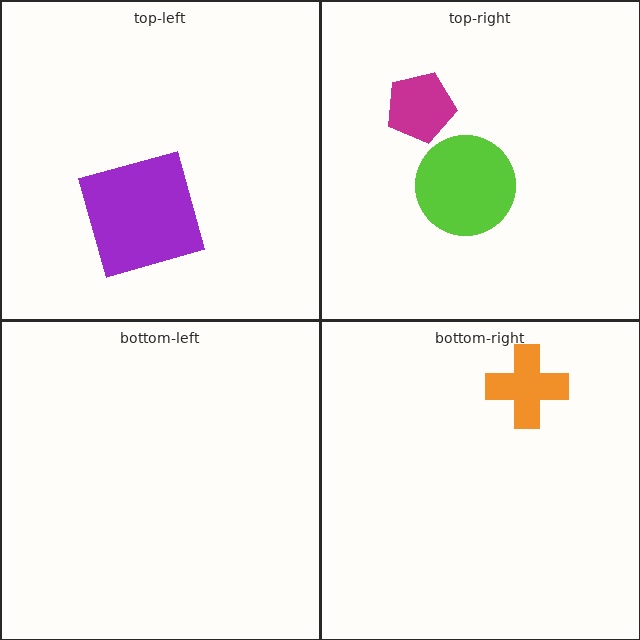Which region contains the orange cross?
The bottom-right region.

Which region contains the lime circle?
The top-right region.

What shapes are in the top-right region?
The magenta pentagon, the lime circle.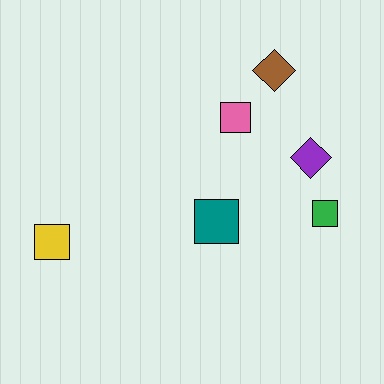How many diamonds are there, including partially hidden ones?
There are 2 diamonds.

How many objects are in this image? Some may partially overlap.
There are 6 objects.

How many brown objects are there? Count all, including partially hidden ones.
There is 1 brown object.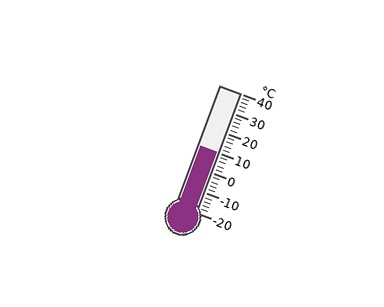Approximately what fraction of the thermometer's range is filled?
The thermometer is filled to approximately 50% of its range.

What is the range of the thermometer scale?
The thermometer scale ranges from -20°C to 40°C.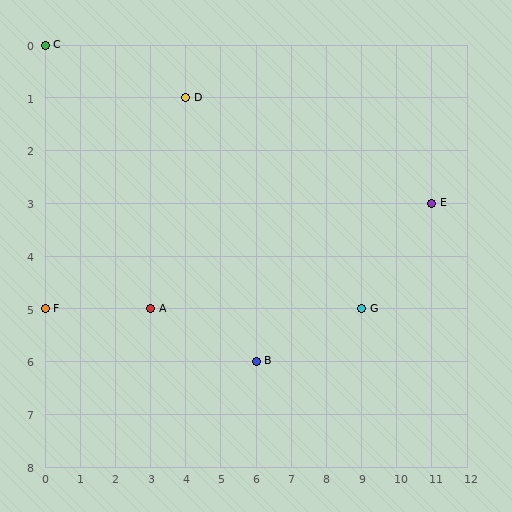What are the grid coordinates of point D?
Point D is at grid coordinates (4, 1).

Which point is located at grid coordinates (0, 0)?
Point C is at (0, 0).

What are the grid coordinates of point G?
Point G is at grid coordinates (9, 5).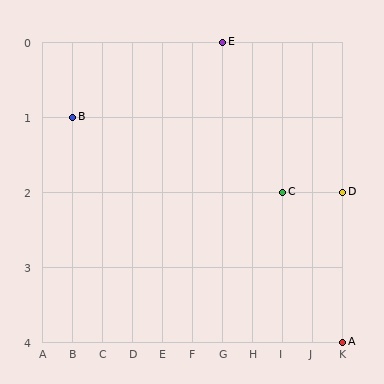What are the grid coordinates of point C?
Point C is at grid coordinates (I, 2).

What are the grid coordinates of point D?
Point D is at grid coordinates (K, 2).